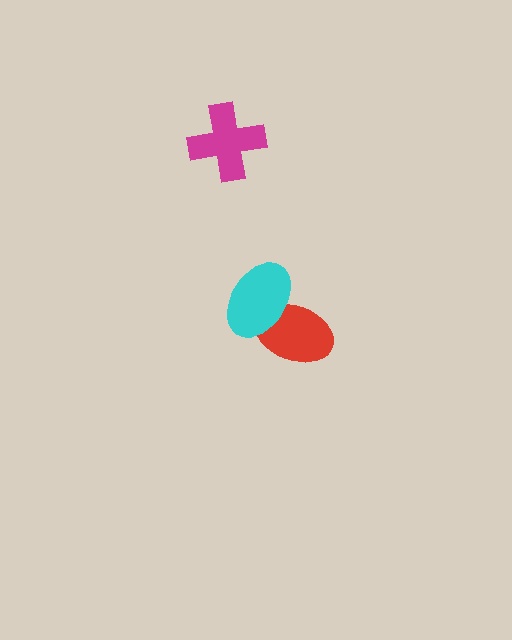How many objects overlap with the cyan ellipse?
1 object overlaps with the cyan ellipse.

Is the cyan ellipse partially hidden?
No, no other shape covers it.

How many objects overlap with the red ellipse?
1 object overlaps with the red ellipse.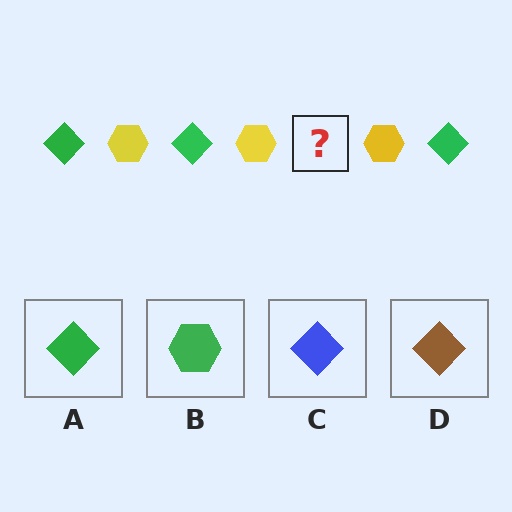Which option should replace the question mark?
Option A.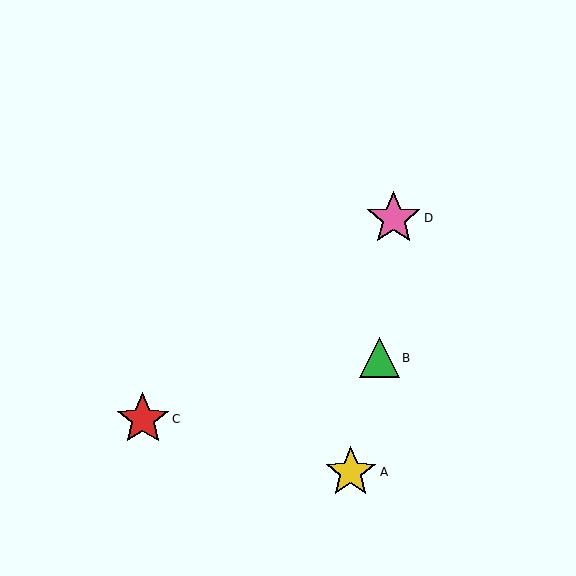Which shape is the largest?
The pink star (labeled D) is the largest.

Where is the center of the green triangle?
The center of the green triangle is at (379, 358).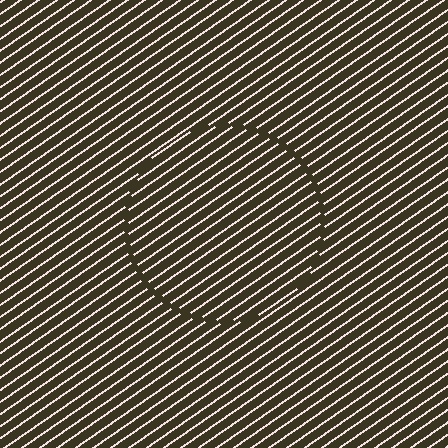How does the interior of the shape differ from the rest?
The interior of the shape contains the same grating, shifted by half a period — the contour is defined by the phase discontinuity where line-ends from the inner and outer gratings abut.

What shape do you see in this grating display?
An illusory circle. The interior of the shape contains the same grating, shifted by half a period — the contour is defined by the phase discontinuity where line-ends from the inner and outer gratings abut.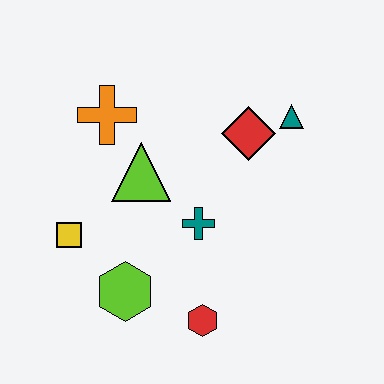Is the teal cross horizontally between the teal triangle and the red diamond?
No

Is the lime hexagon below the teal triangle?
Yes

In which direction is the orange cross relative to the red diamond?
The orange cross is to the left of the red diamond.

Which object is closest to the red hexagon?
The lime hexagon is closest to the red hexagon.